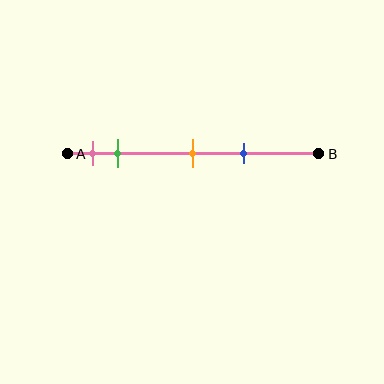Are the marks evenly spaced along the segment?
No, the marks are not evenly spaced.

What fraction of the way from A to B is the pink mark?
The pink mark is approximately 10% (0.1) of the way from A to B.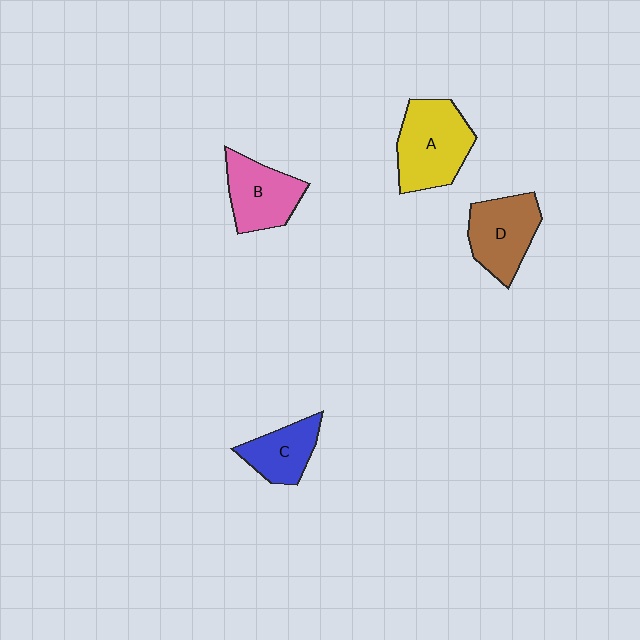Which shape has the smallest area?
Shape C (blue).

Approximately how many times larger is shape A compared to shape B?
Approximately 1.3 times.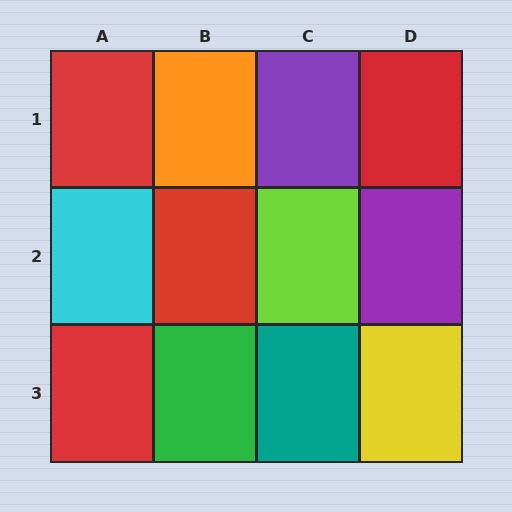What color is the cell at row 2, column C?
Lime.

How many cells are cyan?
1 cell is cyan.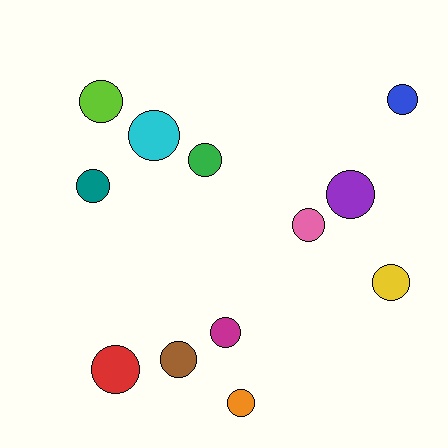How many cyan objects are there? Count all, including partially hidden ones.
There is 1 cyan object.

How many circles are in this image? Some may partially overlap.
There are 12 circles.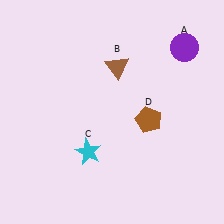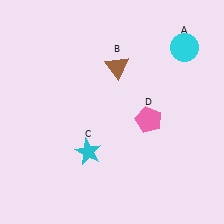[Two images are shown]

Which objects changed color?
A changed from purple to cyan. D changed from brown to pink.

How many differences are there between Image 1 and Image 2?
There are 2 differences between the two images.